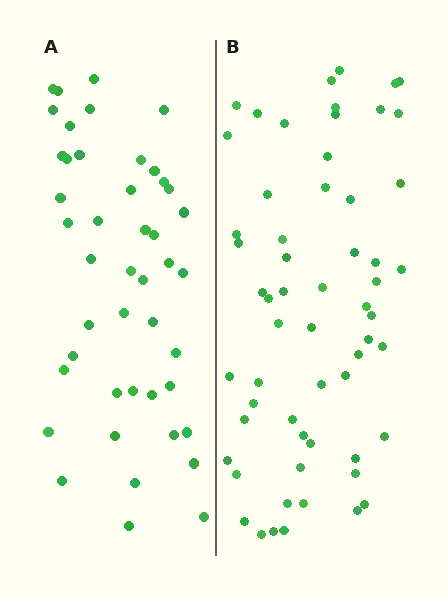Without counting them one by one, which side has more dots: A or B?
Region B (the right region) has more dots.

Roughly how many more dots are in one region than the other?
Region B has approximately 15 more dots than region A.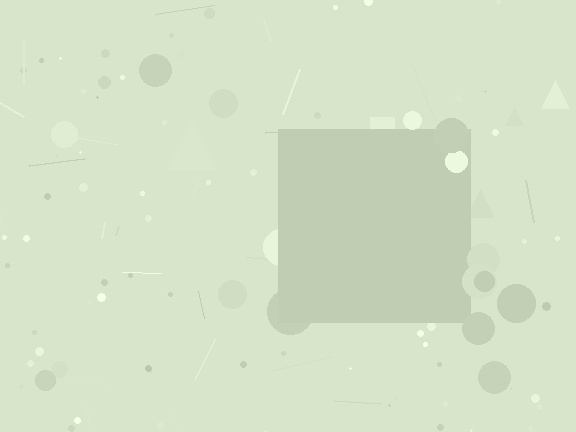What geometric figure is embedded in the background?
A square is embedded in the background.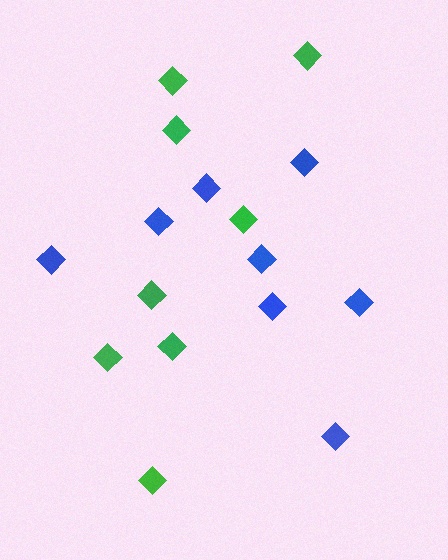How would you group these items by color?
There are 2 groups: one group of blue diamonds (8) and one group of green diamonds (8).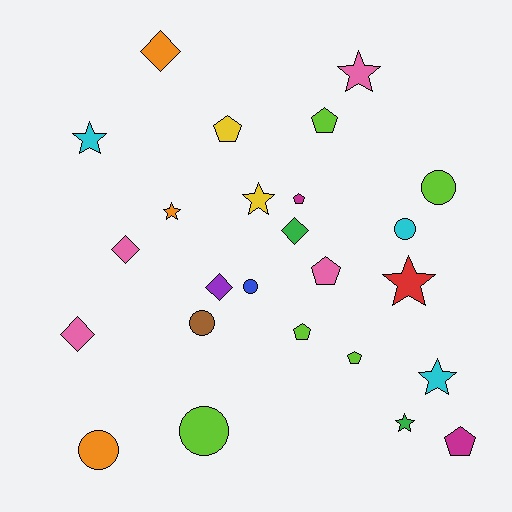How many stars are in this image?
There are 7 stars.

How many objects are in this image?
There are 25 objects.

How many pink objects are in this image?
There are 4 pink objects.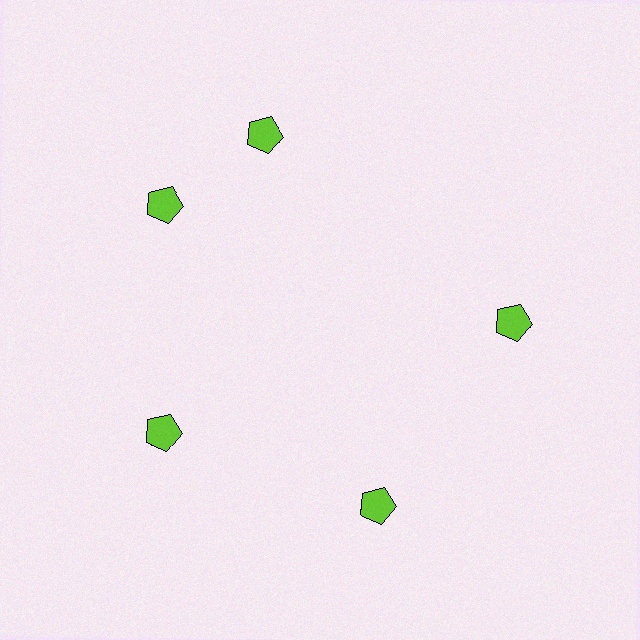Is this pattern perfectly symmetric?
No. The 5 lime pentagons are arranged in a ring, but one element near the 1 o'clock position is rotated out of alignment along the ring, breaking the 5-fold rotational symmetry.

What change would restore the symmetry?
The symmetry would be restored by rotating it back into even spacing with its neighbors so that all 5 pentagons sit at equal angles and equal distance from the center.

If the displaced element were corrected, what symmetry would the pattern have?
It would have 5-fold rotational symmetry — the pattern would map onto itself every 72 degrees.